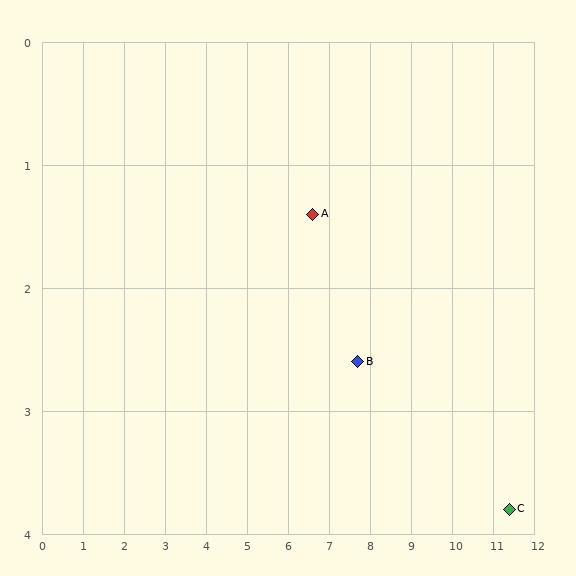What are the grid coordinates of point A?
Point A is at approximately (6.6, 1.4).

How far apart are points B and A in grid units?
Points B and A are about 1.6 grid units apart.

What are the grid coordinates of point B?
Point B is at approximately (7.7, 2.6).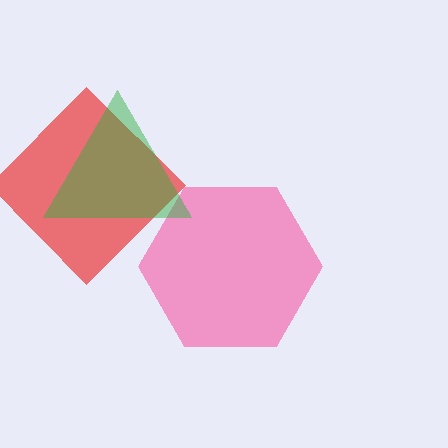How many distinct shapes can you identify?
There are 3 distinct shapes: a pink hexagon, a red diamond, a green triangle.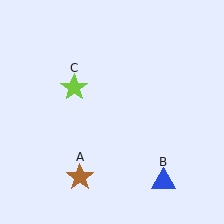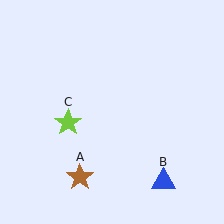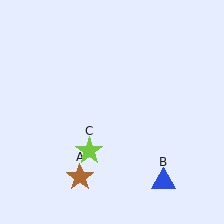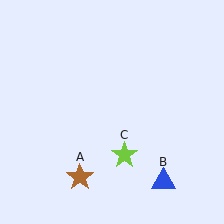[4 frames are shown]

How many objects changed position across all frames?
1 object changed position: lime star (object C).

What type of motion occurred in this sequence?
The lime star (object C) rotated counterclockwise around the center of the scene.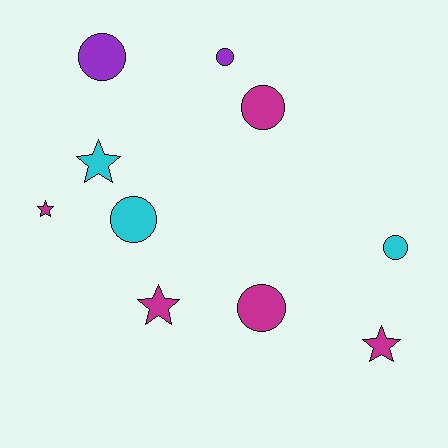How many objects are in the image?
There are 10 objects.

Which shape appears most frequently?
Circle, with 6 objects.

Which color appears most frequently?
Magenta, with 5 objects.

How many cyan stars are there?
There is 1 cyan star.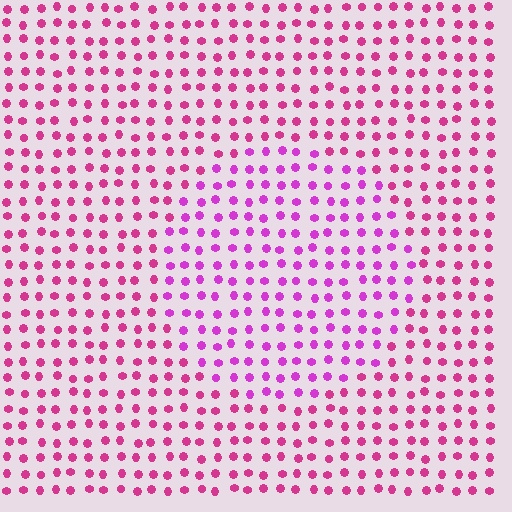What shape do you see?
I see a circle.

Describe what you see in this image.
The image is filled with small magenta elements in a uniform arrangement. A circle-shaped region is visible where the elements are tinted to a slightly different hue, forming a subtle color boundary.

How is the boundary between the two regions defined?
The boundary is defined purely by a slight shift in hue (about 26 degrees). Spacing, size, and orientation are identical on both sides.